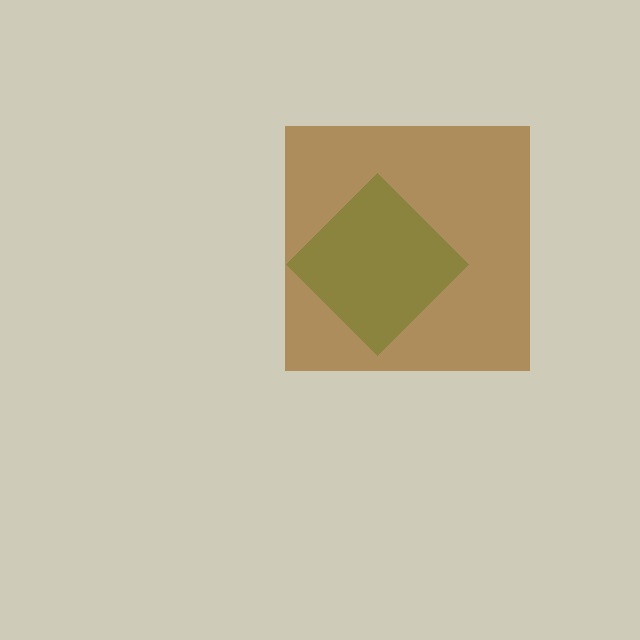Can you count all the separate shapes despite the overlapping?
Yes, there are 2 separate shapes.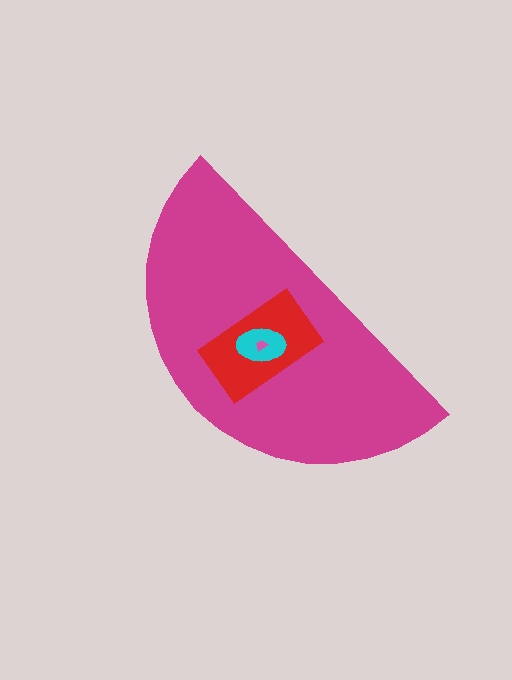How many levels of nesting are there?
4.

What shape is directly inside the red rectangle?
The cyan ellipse.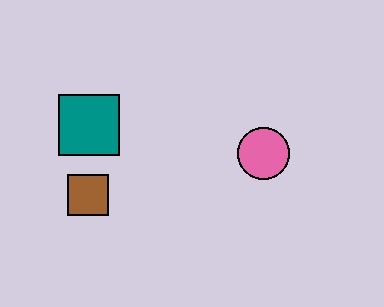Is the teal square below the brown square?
No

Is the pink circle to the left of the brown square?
No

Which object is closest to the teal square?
The brown square is closest to the teal square.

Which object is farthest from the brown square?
The pink circle is farthest from the brown square.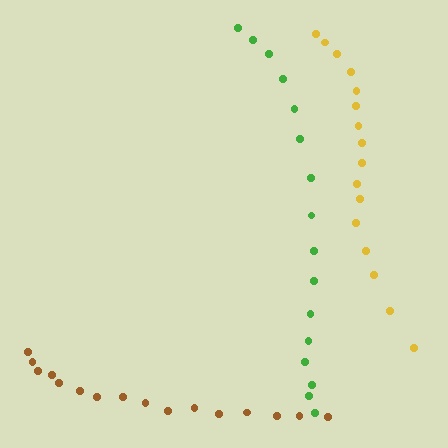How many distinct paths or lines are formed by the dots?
There are 3 distinct paths.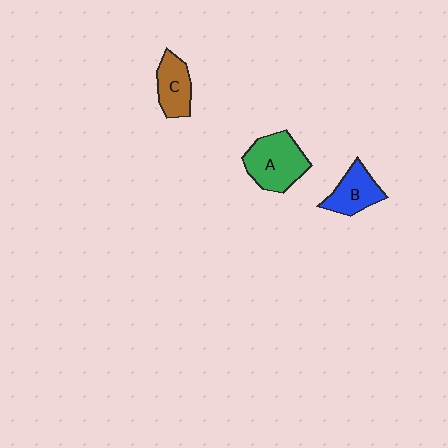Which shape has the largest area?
Shape A (green).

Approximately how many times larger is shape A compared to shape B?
Approximately 1.4 times.